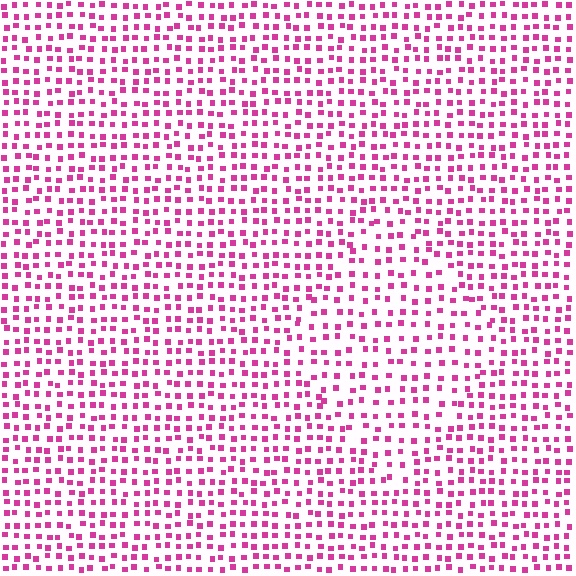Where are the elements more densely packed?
The elements are more densely packed outside the diamond boundary.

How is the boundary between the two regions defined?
The boundary is defined by a change in element density (approximately 1.4x ratio). All elements are the same color, size, and shape.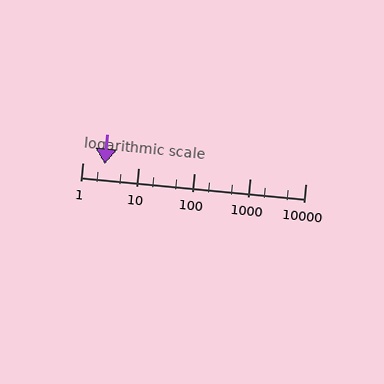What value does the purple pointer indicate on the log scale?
The pointer indicates approximately 2.5.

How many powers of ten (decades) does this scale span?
The scale spans 4 decades, from 1 to 10000.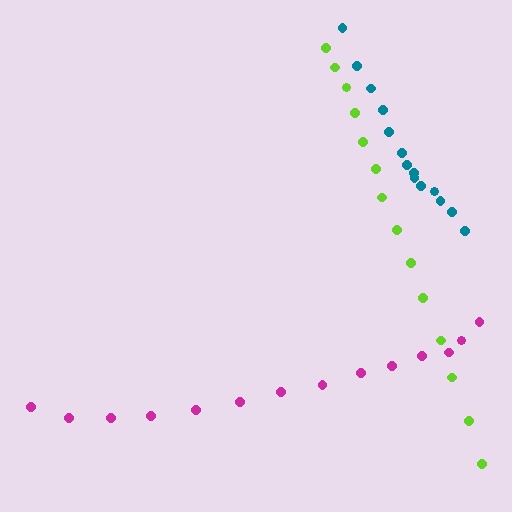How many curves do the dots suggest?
There are 3 distinct paths.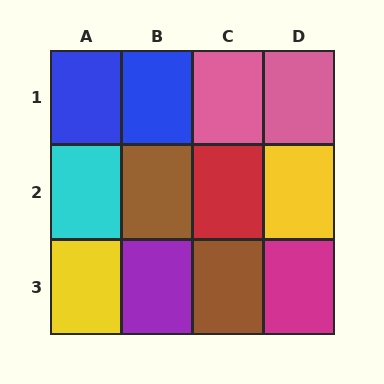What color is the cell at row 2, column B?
Brown.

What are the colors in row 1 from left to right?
Blue, blue, pink, pink.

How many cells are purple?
1 cell is purple.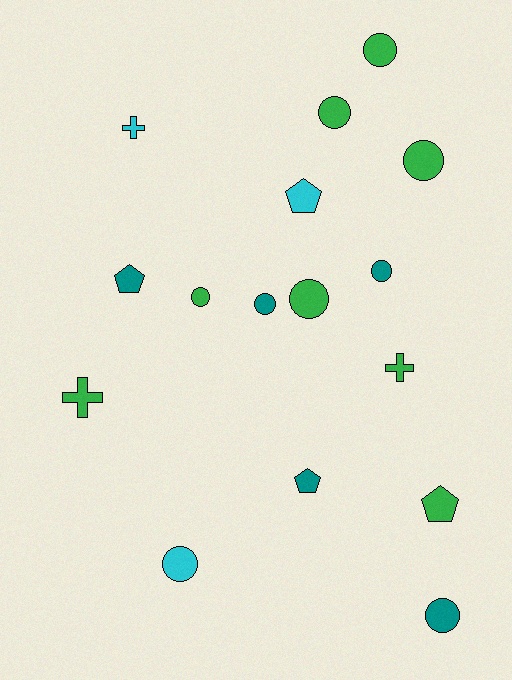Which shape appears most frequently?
Circle, with 9 objects.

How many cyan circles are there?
There is 1 cyan circle.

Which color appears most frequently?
Green, with 8 objects.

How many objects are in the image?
There are 16 objects.